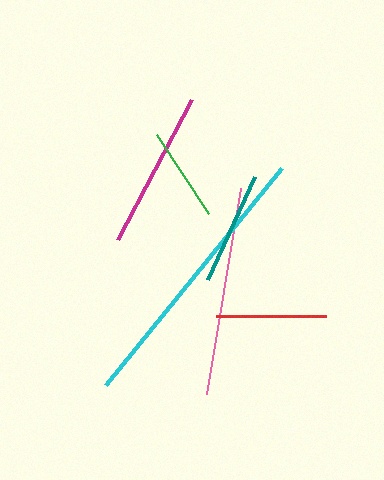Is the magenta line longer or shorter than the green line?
The magenta line is longer than the green line.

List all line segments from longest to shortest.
From longest to shortest: cyan, pink, magenta, teal, red, green.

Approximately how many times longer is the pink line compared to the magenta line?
The pink line is approximately 1.3 times the length of the magenta line.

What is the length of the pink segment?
The pink segment is approximately 208 pixels long.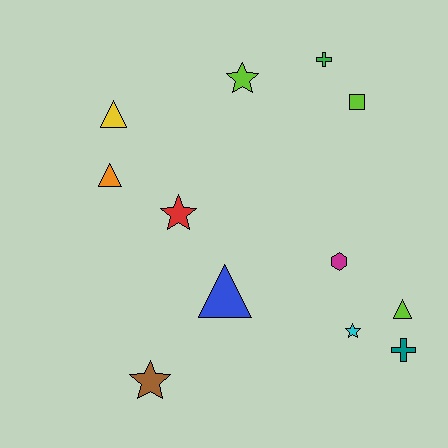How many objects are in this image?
There are 12 objects.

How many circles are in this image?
There are no circles.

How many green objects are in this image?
There is 1 green object.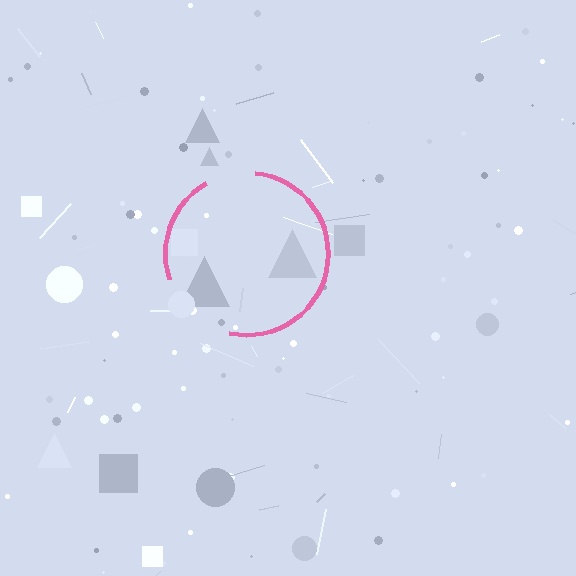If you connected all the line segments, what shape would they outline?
They would outline a circle.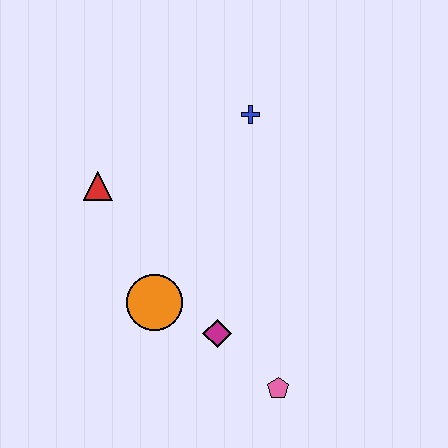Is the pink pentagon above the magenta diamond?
No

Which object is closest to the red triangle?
The orange circle is closest to the red triangle.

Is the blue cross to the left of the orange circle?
No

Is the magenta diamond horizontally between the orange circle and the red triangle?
No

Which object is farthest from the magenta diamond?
The blue cross is farthest from the magenta diamond.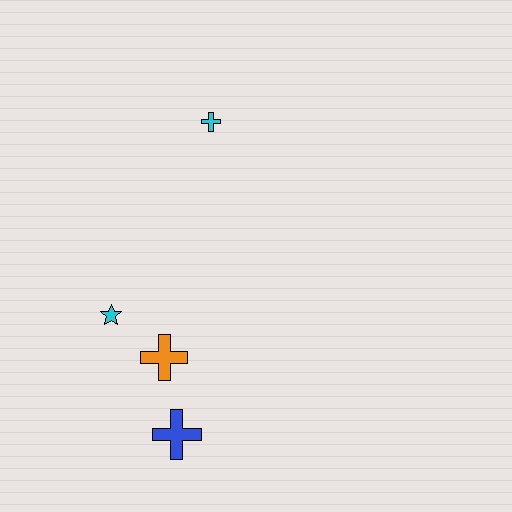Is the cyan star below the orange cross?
No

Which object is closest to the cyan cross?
The cyan star is closest to the cyan cross.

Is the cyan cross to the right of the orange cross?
Yes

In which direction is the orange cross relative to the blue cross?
The orange cross is above the blue cross.